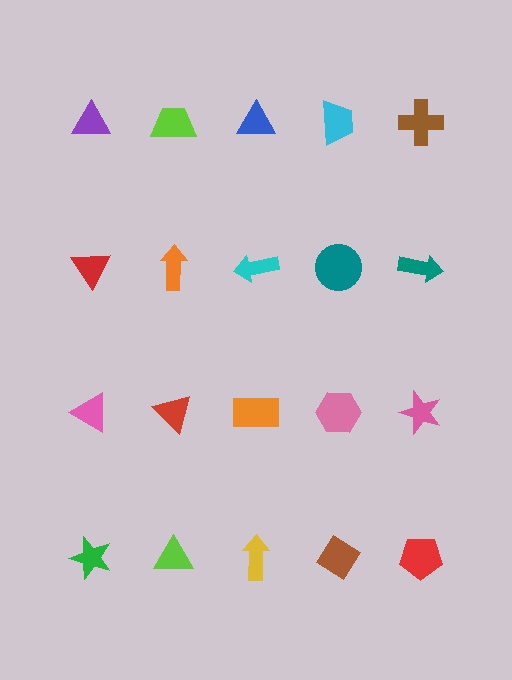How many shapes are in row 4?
5 shapes.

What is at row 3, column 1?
A pink triangle.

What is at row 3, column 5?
A pink star.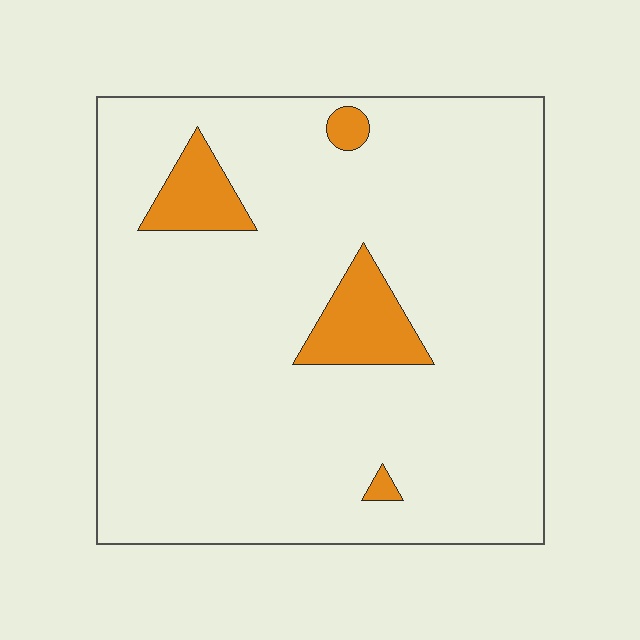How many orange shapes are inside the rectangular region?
4.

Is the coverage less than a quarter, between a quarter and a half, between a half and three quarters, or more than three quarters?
Less than a quarter.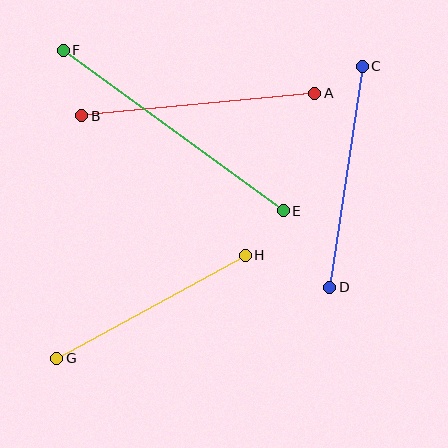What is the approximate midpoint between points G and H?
The midpoint is at approximately (151, 307) pixels.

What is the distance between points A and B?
The distance is approximately 234 pixels.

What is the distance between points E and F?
The distance is approximately 272 pixels.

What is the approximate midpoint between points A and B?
The midpoint is at approximately (198, 104) pixels.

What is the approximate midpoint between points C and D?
The midpoint is at approximately (346, 177) pixels.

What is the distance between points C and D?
The distance is approximately 224 pixels.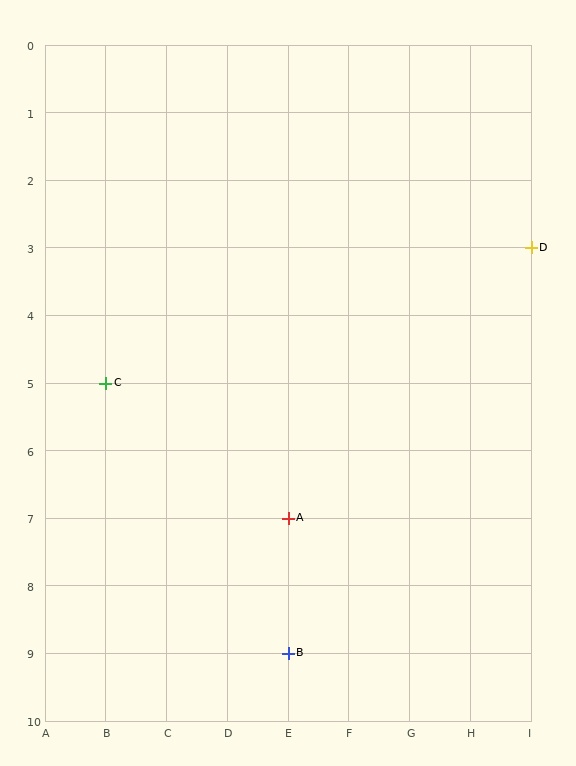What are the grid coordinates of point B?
Point B is at grid coordinates (E, 9).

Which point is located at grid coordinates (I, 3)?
Point D is at (I, 3).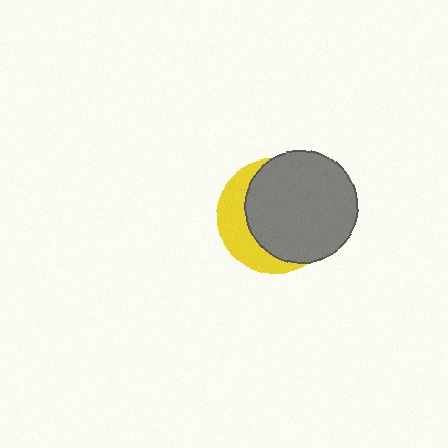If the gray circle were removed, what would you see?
You would see the complete yellow circle.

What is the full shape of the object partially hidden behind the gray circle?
The partially hidden object is a yellow circle.